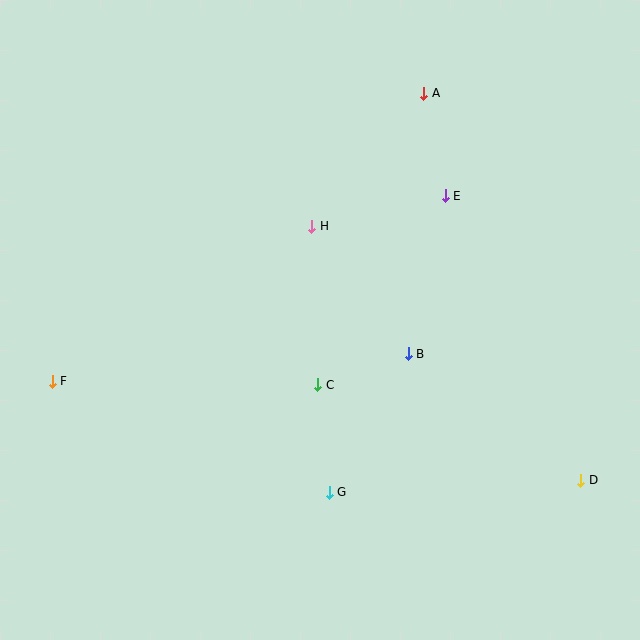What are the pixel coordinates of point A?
Point A is at (424, 93).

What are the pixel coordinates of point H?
Point H is at (312, 226).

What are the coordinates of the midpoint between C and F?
The midpoint between C and F is at (185, 383).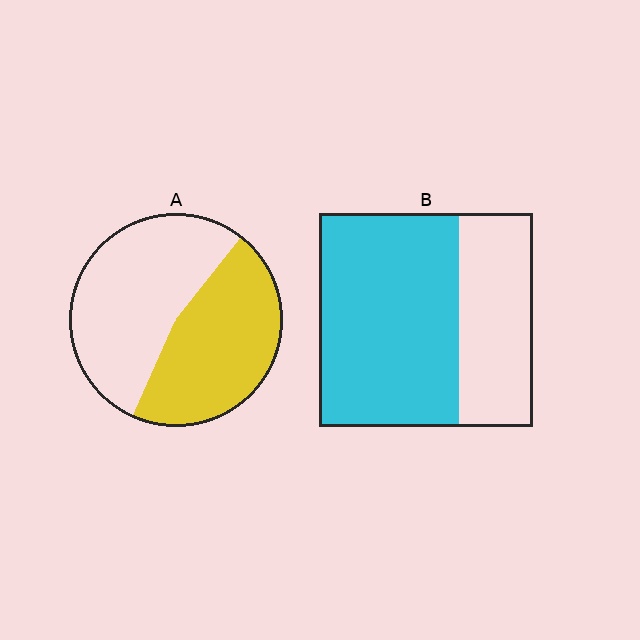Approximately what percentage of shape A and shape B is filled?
A is approximately 45% and B is approximately 65%.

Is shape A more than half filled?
Roughly half.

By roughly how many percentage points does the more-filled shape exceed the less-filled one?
By roughly 20 percentage points (B over A).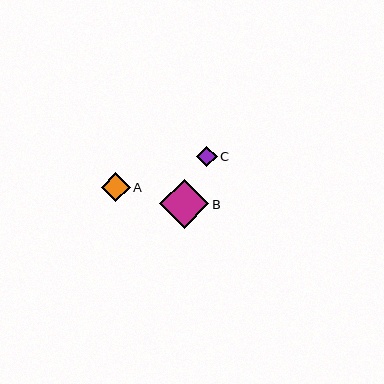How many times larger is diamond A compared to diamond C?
Diamond A is approximately 1.4 times the size of diamond C.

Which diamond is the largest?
Diamond B is the largest with a size of approximately 49 pixels.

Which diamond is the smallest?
Diamond C is the smallest with a size of approximately 20 pixels.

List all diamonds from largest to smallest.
From largest to smallest: B, A, C.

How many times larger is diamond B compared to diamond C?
Diamond B is approximately 2.4 times the size of diamond C.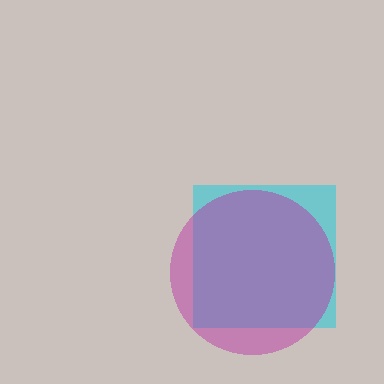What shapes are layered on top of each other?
The layered shapes are: a cyan square, a magenta circle.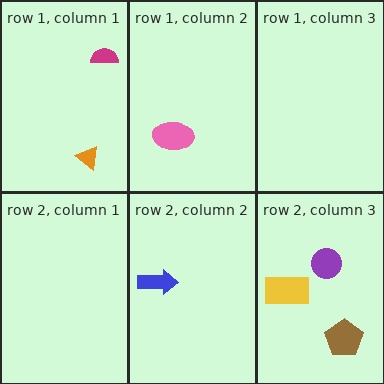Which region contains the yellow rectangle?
The row 2, column 3 region.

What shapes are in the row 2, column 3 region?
The purple circle, the yellow rectangle, the brown pentagon.